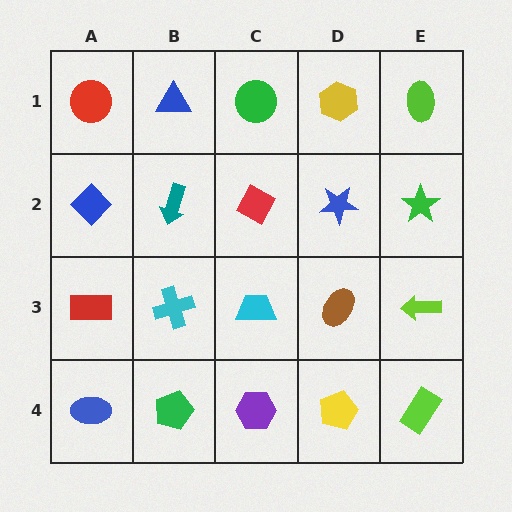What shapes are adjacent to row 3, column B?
A teal arrow (row 2, column B), a green pentagon (row 4, column B), a red rectangle (row 3, column A), a cyan trapezoid (row 3, column C).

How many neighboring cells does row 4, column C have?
3.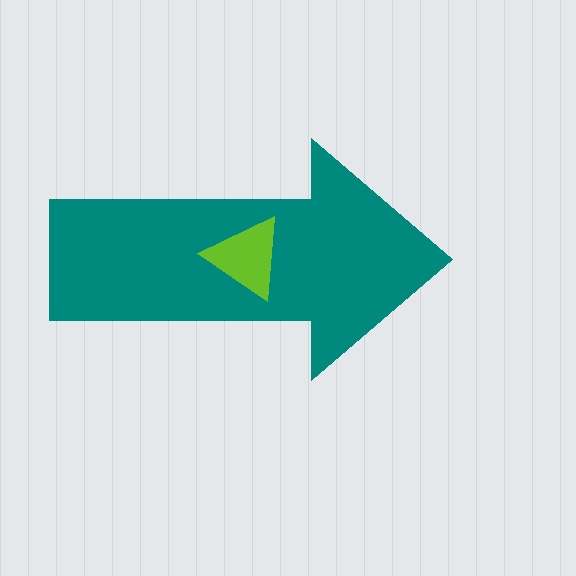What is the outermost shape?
The teal arrow.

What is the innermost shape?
The lime triangle.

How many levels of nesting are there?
2.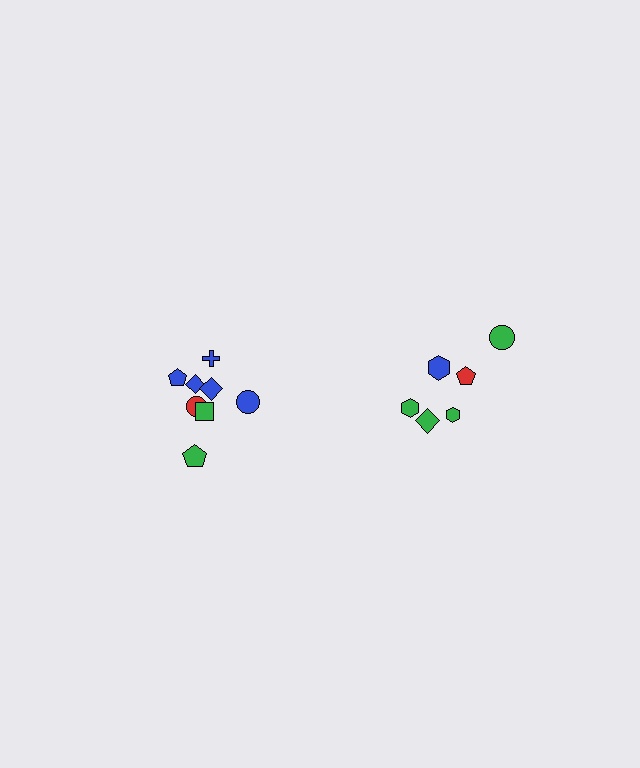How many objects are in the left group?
There are 8 objects.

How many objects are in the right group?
There are 6 objects.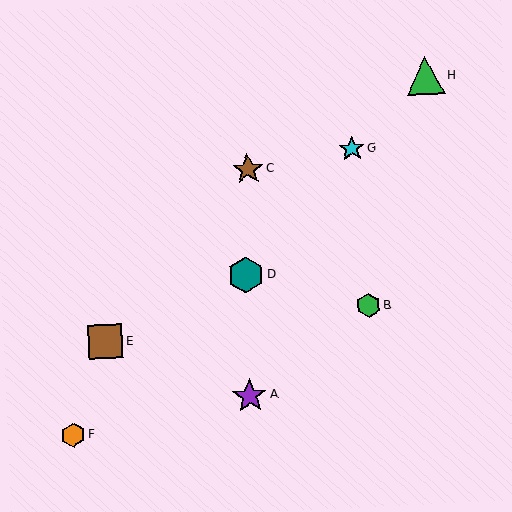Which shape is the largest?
The green triangle (labeled H) is the largest.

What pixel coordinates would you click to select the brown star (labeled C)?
Click at (248, 169) to select the brown star C.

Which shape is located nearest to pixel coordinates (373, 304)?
The green hexagon (labeled B) at (368, 305) is nearest to that location.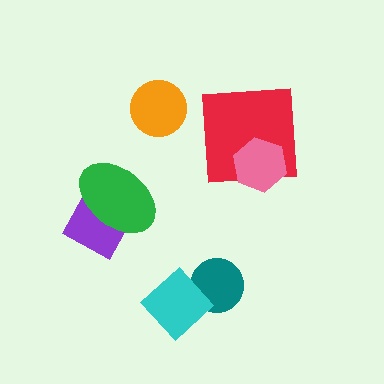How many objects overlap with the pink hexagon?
1 object overlaps with the pink hexagon.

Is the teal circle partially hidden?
Yes, it is partially covered by another shape.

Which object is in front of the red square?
The pink hexagon is in front of the red square.